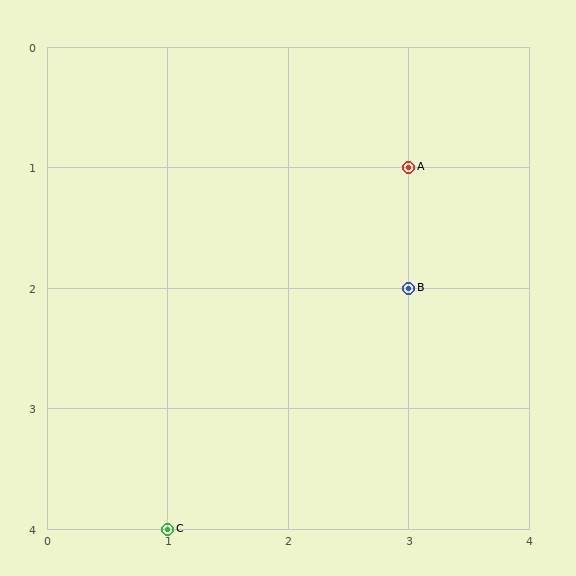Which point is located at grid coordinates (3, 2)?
Point B is at (3, 2).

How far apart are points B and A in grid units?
Points B and A are 1 row apart.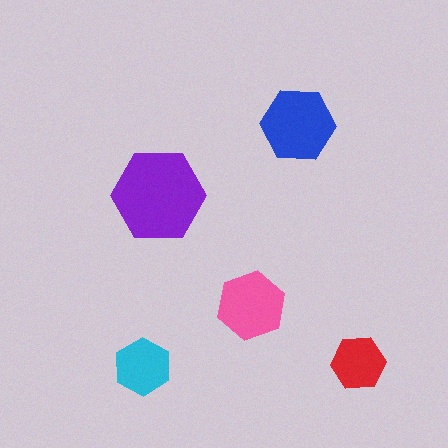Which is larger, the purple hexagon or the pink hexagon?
The purple one.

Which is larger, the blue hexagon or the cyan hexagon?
The blue one.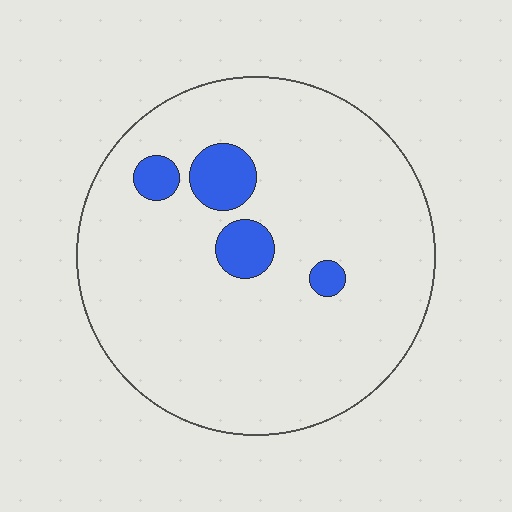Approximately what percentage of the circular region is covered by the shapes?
Approximately 10%.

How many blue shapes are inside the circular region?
4.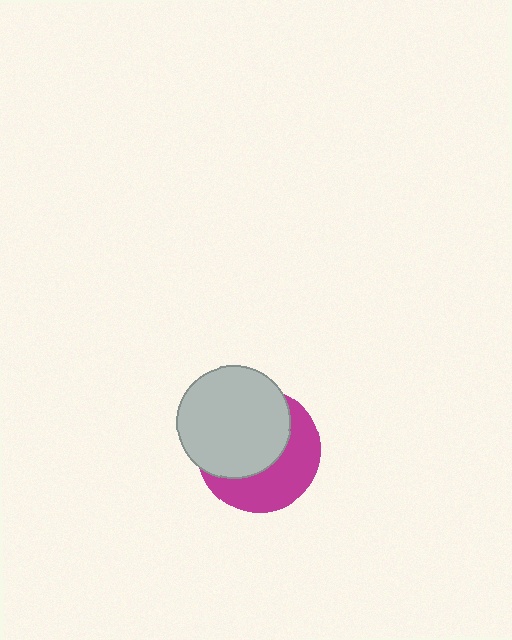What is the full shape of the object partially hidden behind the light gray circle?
The partially hidden object is a magenta circle.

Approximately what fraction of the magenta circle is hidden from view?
Roughly 56% of the magenta circle is hidden behind the light gray circle.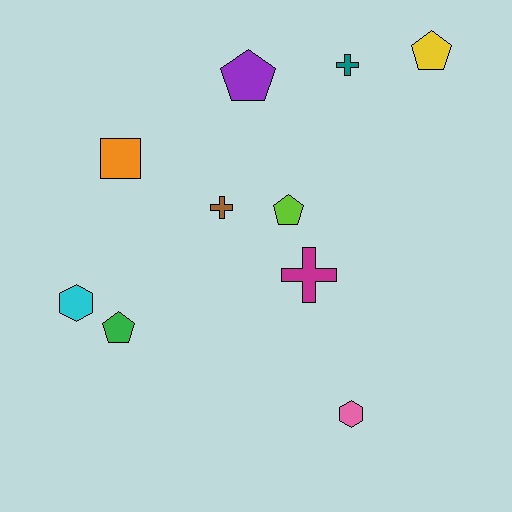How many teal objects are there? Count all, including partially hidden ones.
There is 1 teal object.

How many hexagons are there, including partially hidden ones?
There are 2 hexagons.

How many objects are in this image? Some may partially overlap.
There are 10 objects.